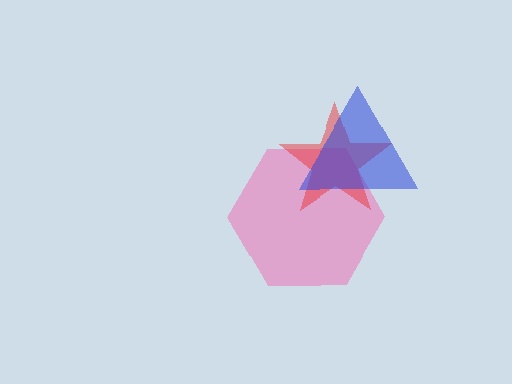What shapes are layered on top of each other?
The layered shapes are: a pink hexagon, a red star, a blue triangle.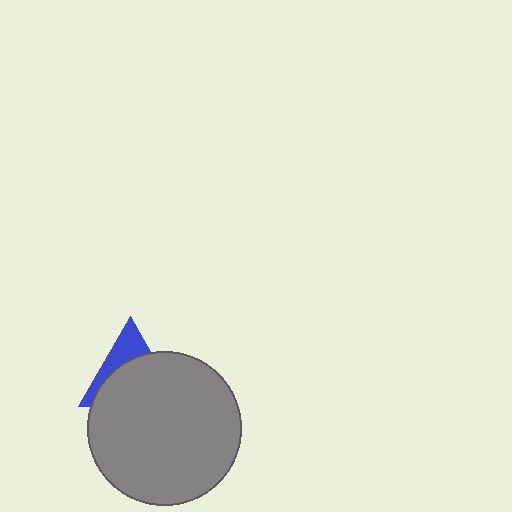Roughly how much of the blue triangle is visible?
A small part of it is visible (roughly 33%).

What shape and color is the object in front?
The object in front is a gray circle.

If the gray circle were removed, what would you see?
You would see the complete blue triangle.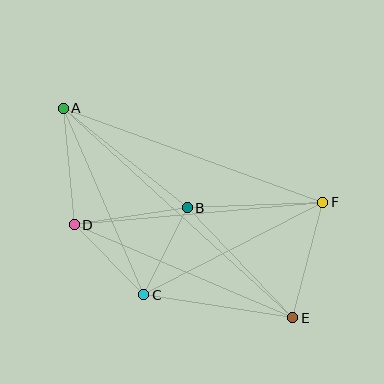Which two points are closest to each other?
Points B and C are closest to each other.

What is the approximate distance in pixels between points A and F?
The distance between A and F is approximately 276 pixels.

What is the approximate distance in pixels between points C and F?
The distance between C and F is approximately 202 pixels.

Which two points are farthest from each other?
Points A and E are farthest from each other.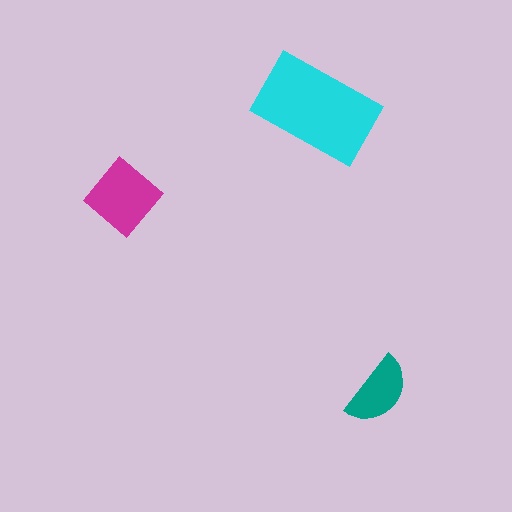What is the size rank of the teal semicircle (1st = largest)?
3rd.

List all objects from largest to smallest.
The cyan rectangle, the magenta diamond, the teal semicircle.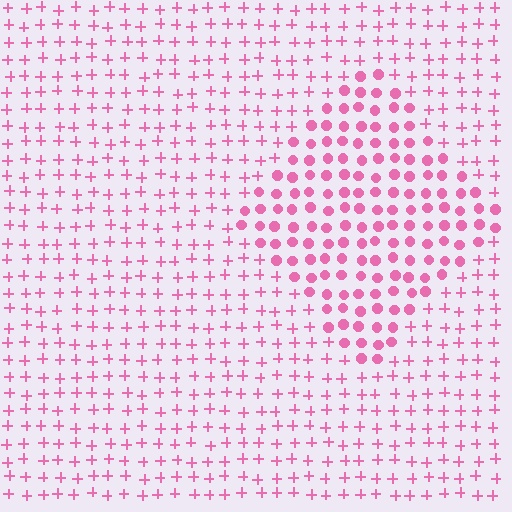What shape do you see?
I see a diamond.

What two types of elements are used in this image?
The image uses circles inside the diamond region and plus signs outside it.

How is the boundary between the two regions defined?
The boundary is defined by a change in element shape: circles inside vs. plus signs outside. All elements share the same color and spacing.